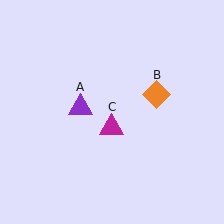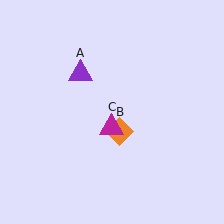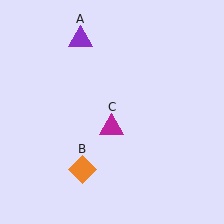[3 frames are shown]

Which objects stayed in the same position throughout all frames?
Magenta triangle (object C) remained stationary.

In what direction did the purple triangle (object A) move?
The purple triangle (object A) moved up.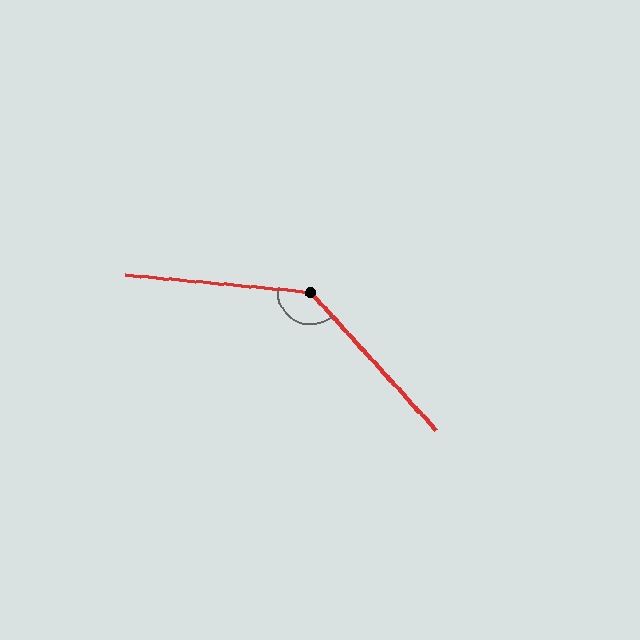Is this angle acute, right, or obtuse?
It is obtuse.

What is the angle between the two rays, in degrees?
Approximately 137 degrees.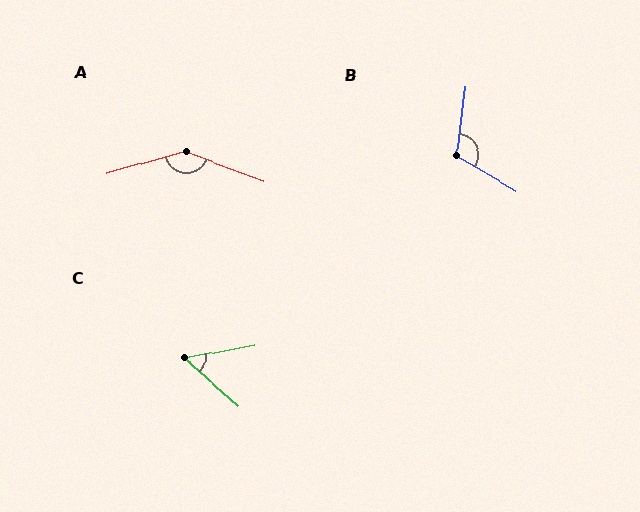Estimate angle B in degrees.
Approximately 113 degrees.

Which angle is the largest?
A, at approximately 143 degrees.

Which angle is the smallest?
C, at approximately 52 degrees.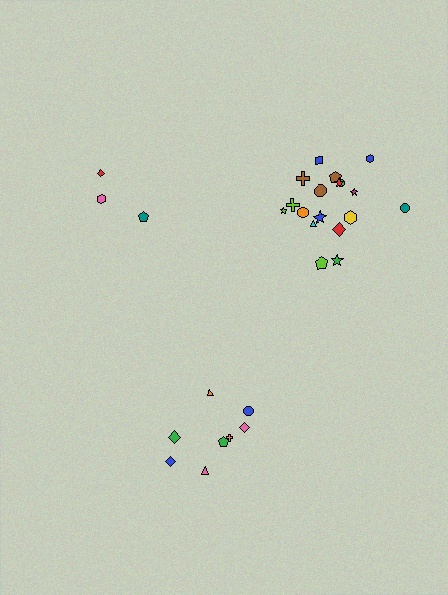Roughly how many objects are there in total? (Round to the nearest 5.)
Roughly 30 objects in total.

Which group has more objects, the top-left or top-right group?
The top-right group.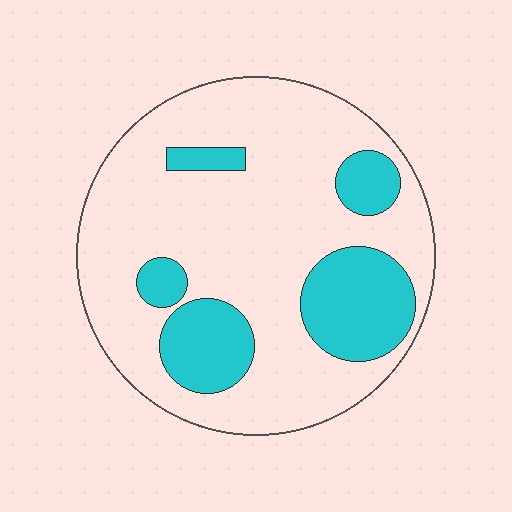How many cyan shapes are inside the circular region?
5.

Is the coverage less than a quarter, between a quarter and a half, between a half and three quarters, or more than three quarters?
Less than a quarter.